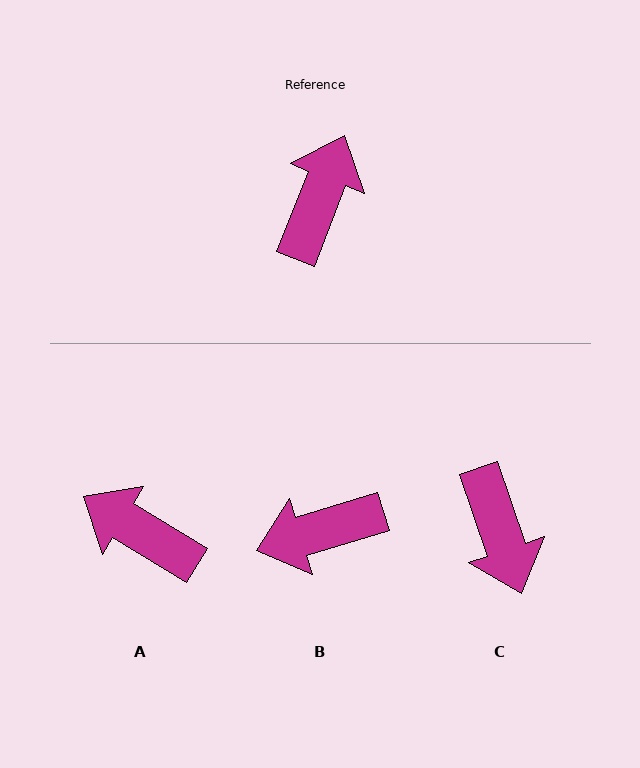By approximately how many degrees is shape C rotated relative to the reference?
Approximately 139 degrees clockwise.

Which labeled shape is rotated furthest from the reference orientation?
C, about 139 degrees away.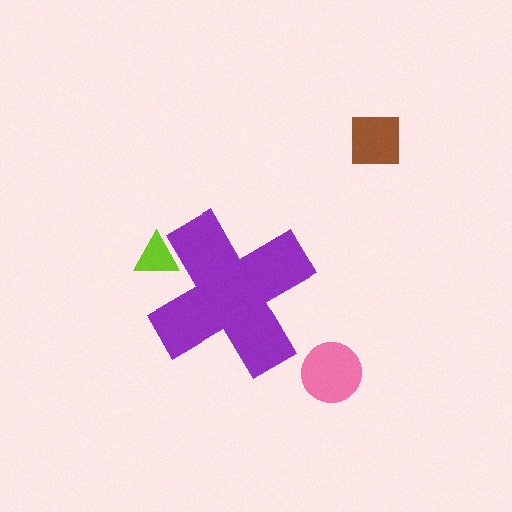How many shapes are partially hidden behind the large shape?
1 shape is partially hidden.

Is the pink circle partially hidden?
No, the pink circle is fully visible.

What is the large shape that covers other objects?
A purple cross.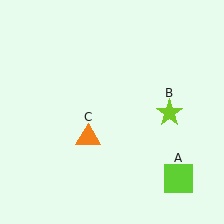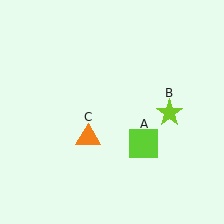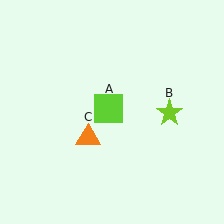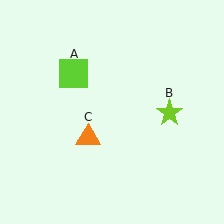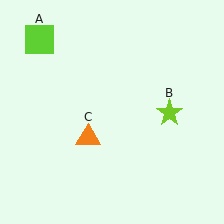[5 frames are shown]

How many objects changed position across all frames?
1 object changed position: lime square (object A).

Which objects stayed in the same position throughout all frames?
Lime star (object B) and orange triangle (object C) remained stationary.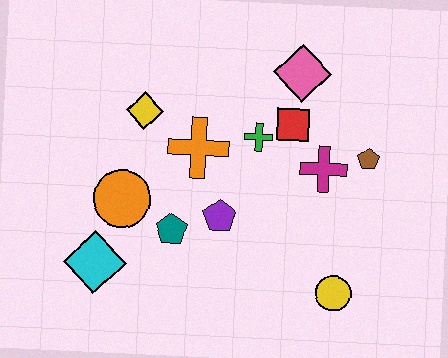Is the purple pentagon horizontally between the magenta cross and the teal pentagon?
Yes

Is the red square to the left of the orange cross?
No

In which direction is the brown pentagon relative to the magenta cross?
The brown pentagon is to the right of the magenta cross.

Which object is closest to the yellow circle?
The magenta cross is closest to the yellow circle.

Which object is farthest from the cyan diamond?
The brown pentagon is farthest from the cyan diamond.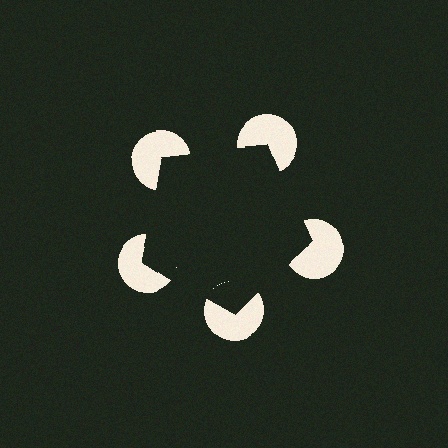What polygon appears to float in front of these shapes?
An illusory pentagon — its edges are inferred from the aligned wedge cuts in the pac-man discs, not physically drawn.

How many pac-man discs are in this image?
There are 5 — one at each vertex of the illusory pentagon.